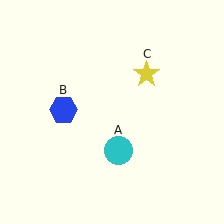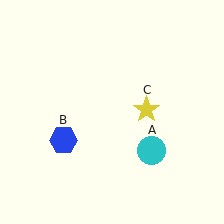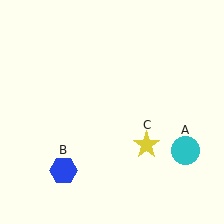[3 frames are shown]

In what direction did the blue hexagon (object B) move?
The blue hexagon (object B) moved down.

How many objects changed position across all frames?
3 objects changed position: cyan circle (object A), blue hexagon (object B), yellow star (object C).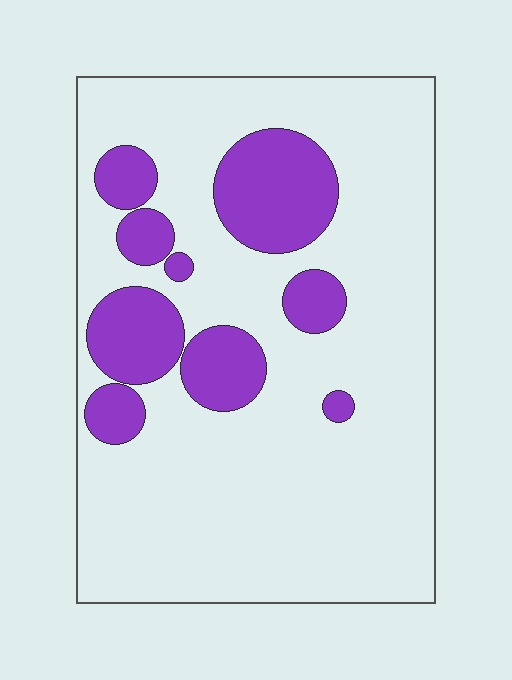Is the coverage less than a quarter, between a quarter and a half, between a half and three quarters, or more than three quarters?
Less than a quarter.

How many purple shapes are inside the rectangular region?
9.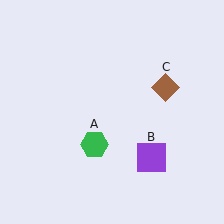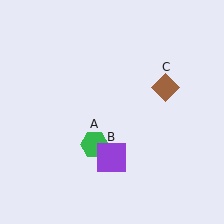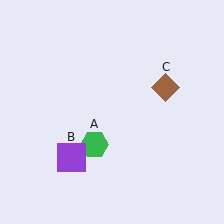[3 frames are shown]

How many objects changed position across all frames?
1 object changed position: purple square (object B).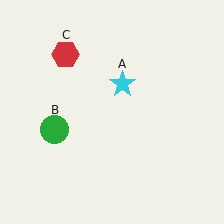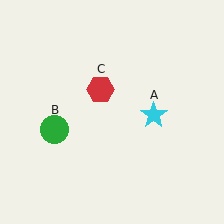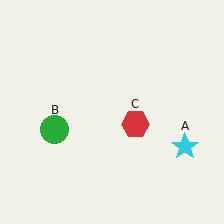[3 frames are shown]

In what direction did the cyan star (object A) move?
The cyan star (object A) moved down and to the right.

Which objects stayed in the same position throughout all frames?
Green circle (object B) remained stationary.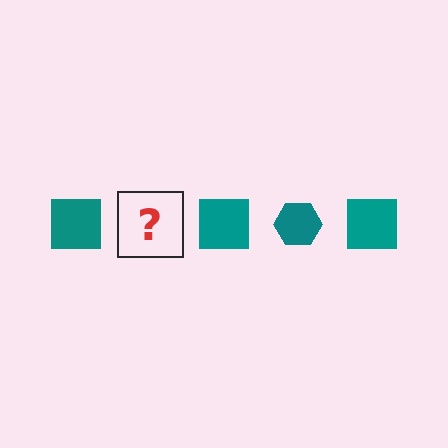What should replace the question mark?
The question mark should be replaced with a teal hexagon.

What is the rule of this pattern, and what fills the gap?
The rule is that the pattern cycles through square, hexagon shapes in teal. The gap should be filled with a teal hexagon.